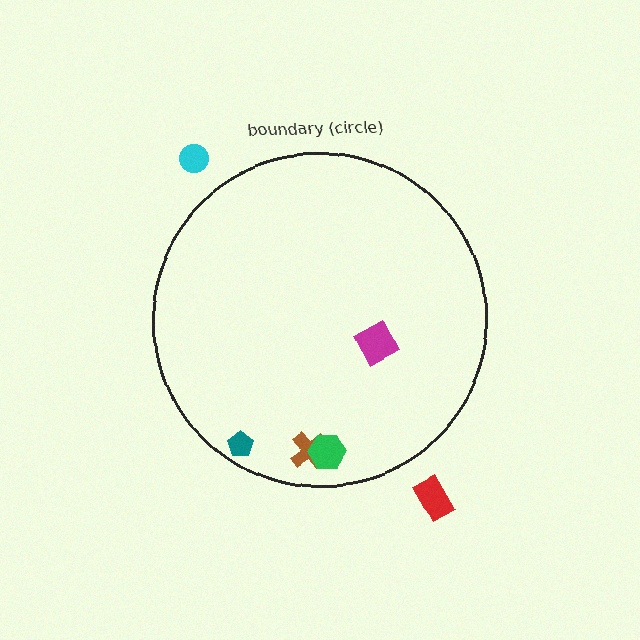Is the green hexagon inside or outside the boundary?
Inside.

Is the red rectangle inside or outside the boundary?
Outside.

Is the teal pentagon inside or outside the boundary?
Inside.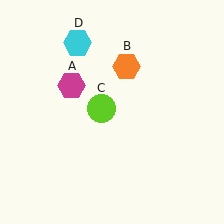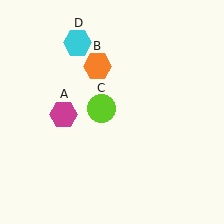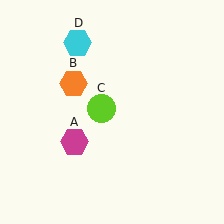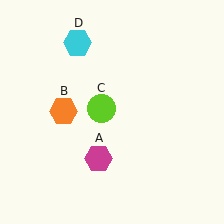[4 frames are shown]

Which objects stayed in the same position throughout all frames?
Lime circle (object C) and cyan hexagon (object D) remained stationary.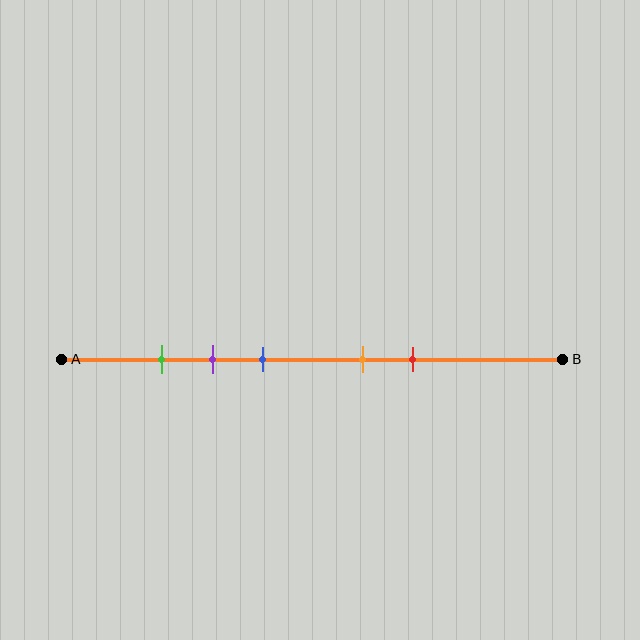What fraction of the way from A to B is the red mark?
The red mark is approximately 70% (0.7) of the way from A to B.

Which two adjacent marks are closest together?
The green and purple marks are the closest adjacent pair.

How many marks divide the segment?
There are 5 marks dividing the segment.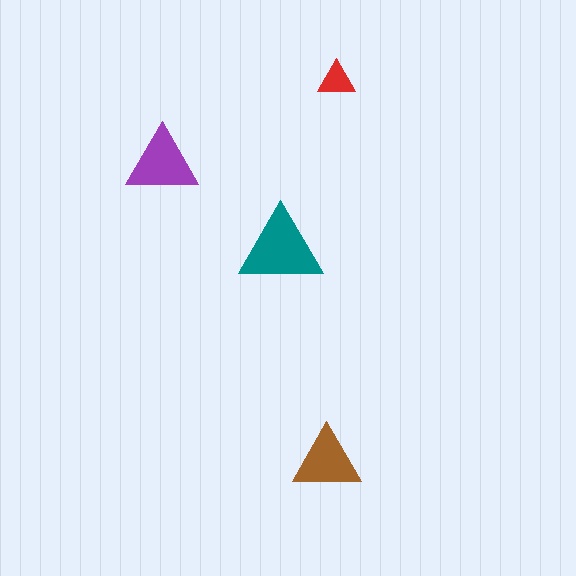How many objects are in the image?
There are 4 objects in the image.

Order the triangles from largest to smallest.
the teal one, the purple one, the brown one, the red one.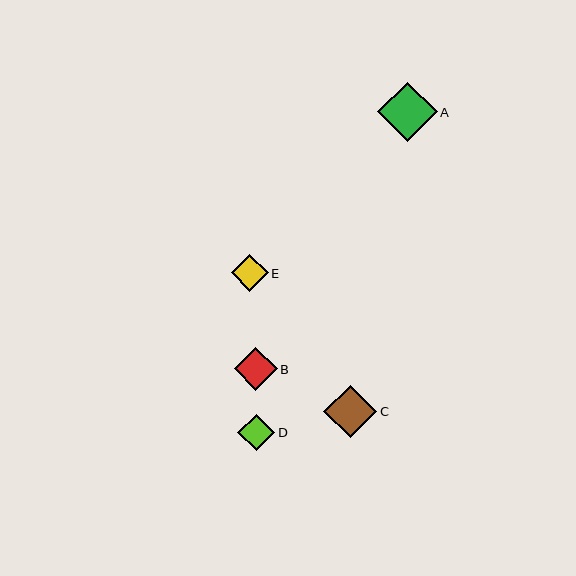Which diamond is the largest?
Diamond A is the largest with a size of approximately 59 pixels.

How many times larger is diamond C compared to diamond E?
Diamond C is approximately 1.4 times the size of diamond E.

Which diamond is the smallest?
Diamond E is the smallest with a size of approximately 37 pixels.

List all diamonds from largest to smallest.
From largest to smallest: A, C, B, D, E.